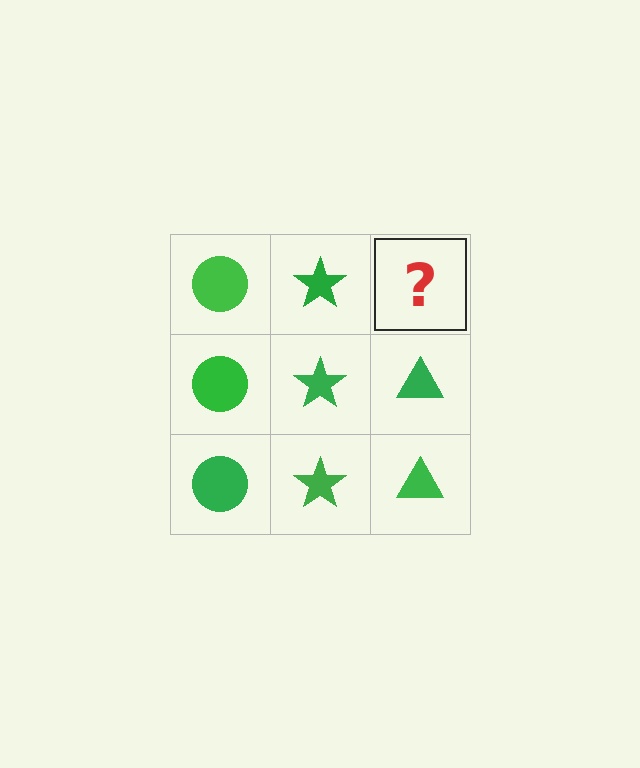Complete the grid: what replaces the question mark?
The question mark should be replaced with a green triangle.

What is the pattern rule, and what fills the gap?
The rule is that each column has a consistent shape. The gap should be filled with a green triangle.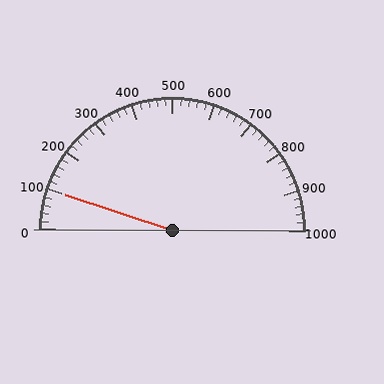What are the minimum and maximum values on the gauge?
The gauge ranges from 0 to 1000.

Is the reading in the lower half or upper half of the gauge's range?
The reading is in the lower half of the range (0 to 1000).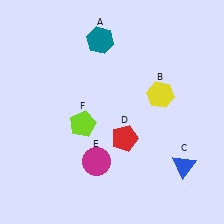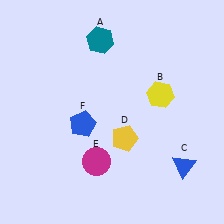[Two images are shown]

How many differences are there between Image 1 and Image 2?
There are 2 differences between the two images.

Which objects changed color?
D changed from red to yellow. F changed from lime to blue.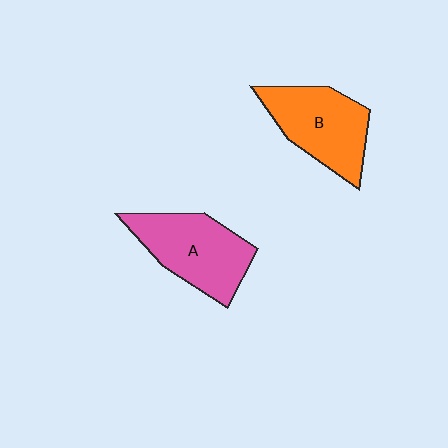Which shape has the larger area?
Shape A (pink).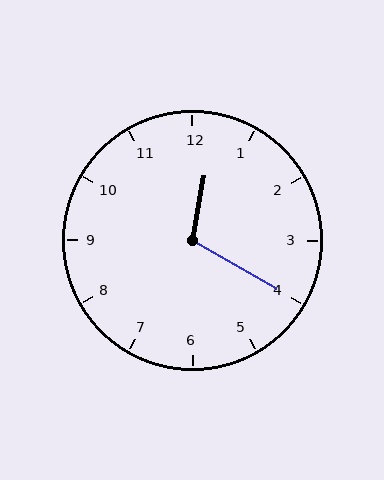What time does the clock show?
12:20.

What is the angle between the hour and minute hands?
Approximately 110 degrees.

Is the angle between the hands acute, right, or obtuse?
It is obtuse.